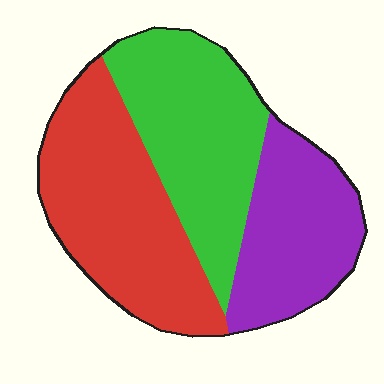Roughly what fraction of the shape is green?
Green covers 35% of the shape.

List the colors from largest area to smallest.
From largest to smallest: red, green, purple.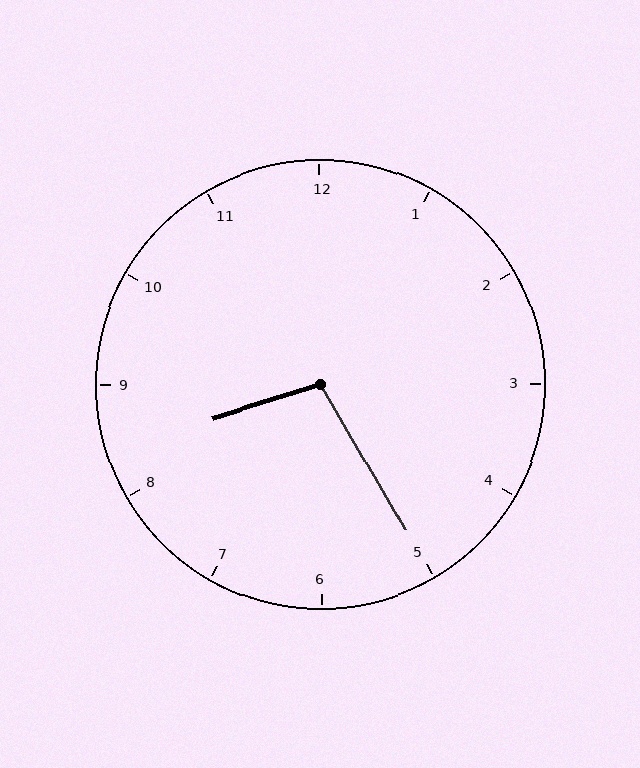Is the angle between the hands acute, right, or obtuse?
It is obtuse.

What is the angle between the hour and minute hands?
Approximately 102 degrees.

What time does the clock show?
8:25.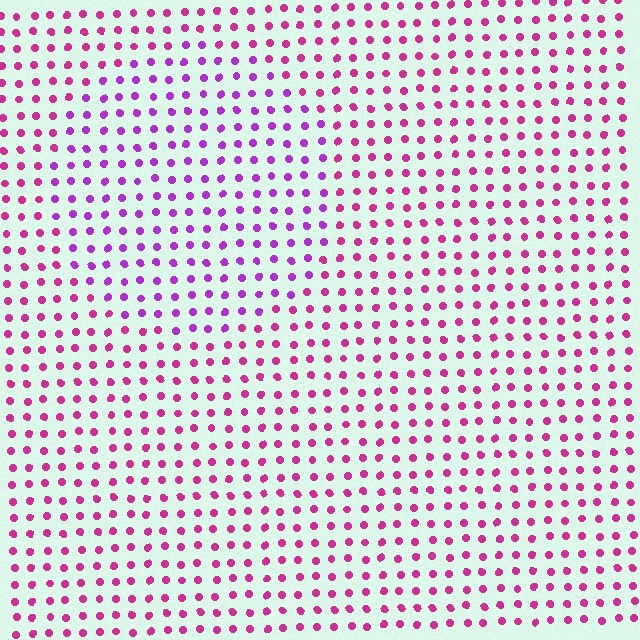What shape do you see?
I see a circle.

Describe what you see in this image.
The image is filled with small magenta elements in a uniform arrangement. A circle-shaped region is visible where the elements are tinted to a slightly different hue, forming a subtle color boundary.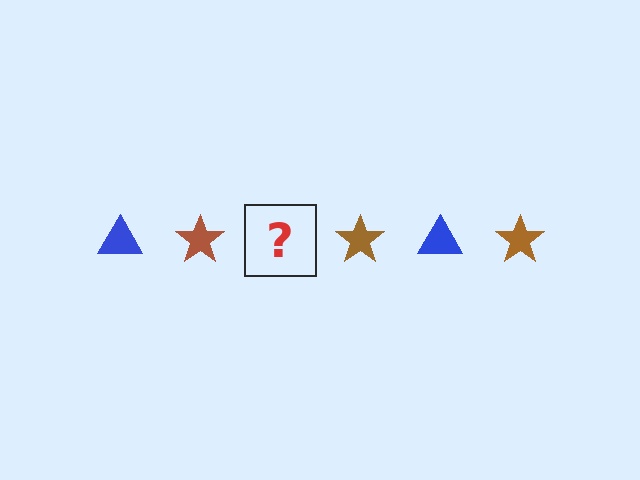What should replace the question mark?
The question mark should be replaced with a blue triangle.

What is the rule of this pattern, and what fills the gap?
The rule is that the pattern alternates between blue triangle and brown star. The gap should be filled with a blue triangle.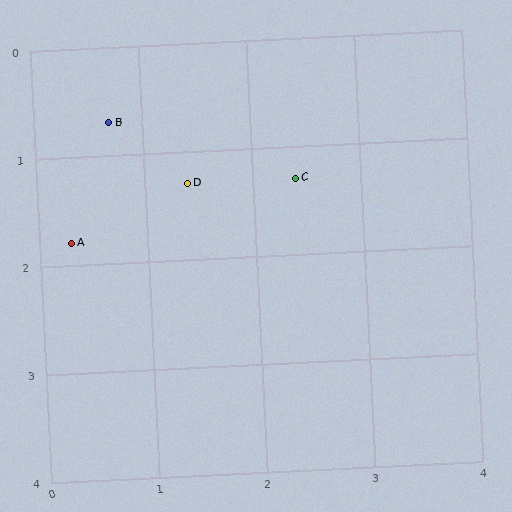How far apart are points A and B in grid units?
Points A and B are about 1.2 grid units apart.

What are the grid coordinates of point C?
Point C is at approximately (2.4, 1.3).